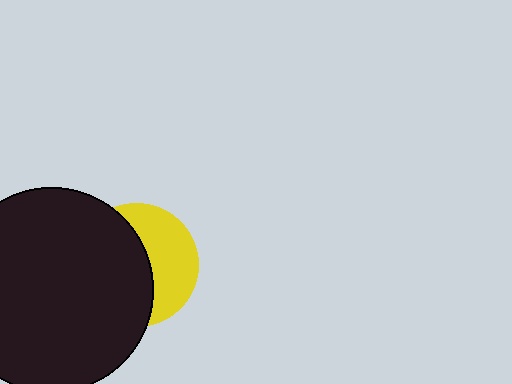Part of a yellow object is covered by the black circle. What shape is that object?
It is a circle.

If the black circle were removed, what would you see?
You would see the complete yellow circle.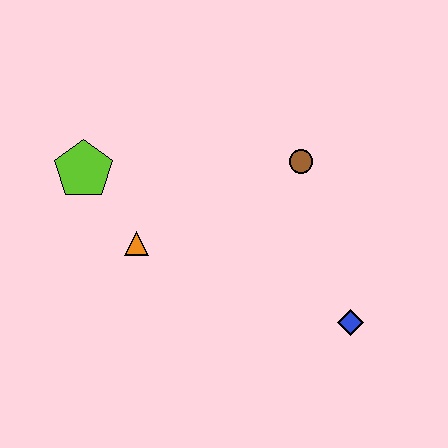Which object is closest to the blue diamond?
The brown circle is closest to the blue diamond.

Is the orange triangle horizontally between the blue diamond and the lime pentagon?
Yes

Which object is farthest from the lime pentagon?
The blue diamond is farthest from the lime pentagon.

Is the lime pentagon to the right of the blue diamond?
No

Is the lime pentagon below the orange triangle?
No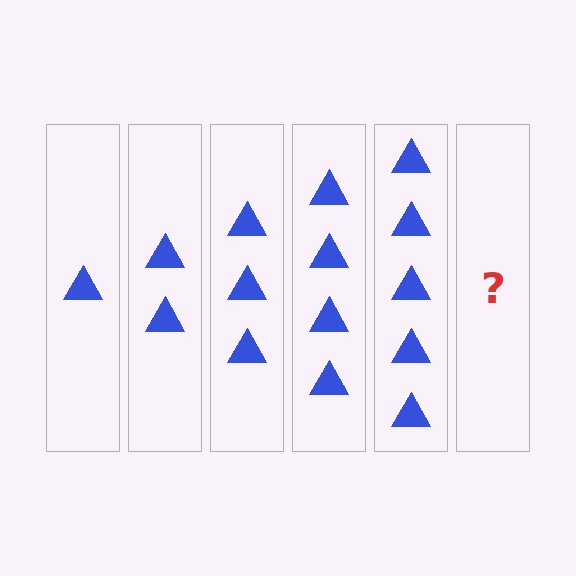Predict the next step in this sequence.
The next step is 6 triangles.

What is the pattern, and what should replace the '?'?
The pattern is that each step adds one more triangle. The '?' should be 6 triangles.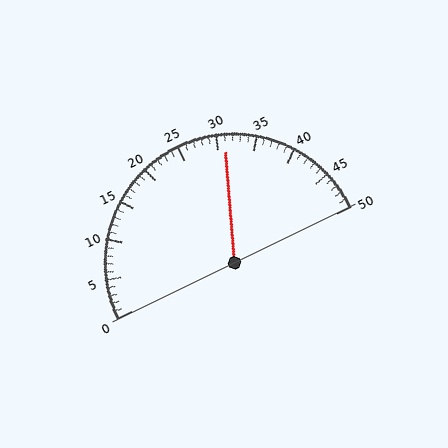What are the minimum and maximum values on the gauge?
The gauge ranges from 0 to 50.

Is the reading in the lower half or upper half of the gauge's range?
The reading is in the upper half of the range (0 to 50).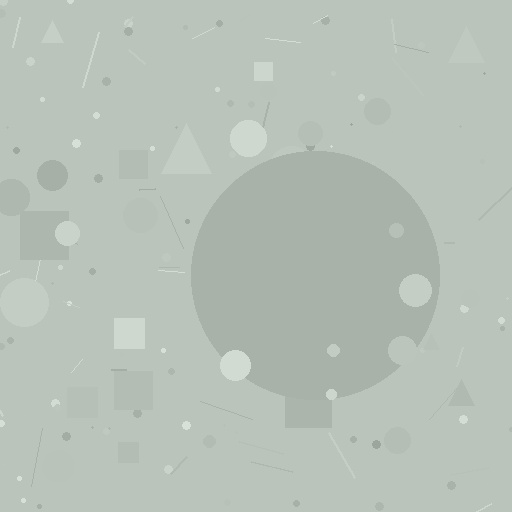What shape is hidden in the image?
A circle is hidden in the image.